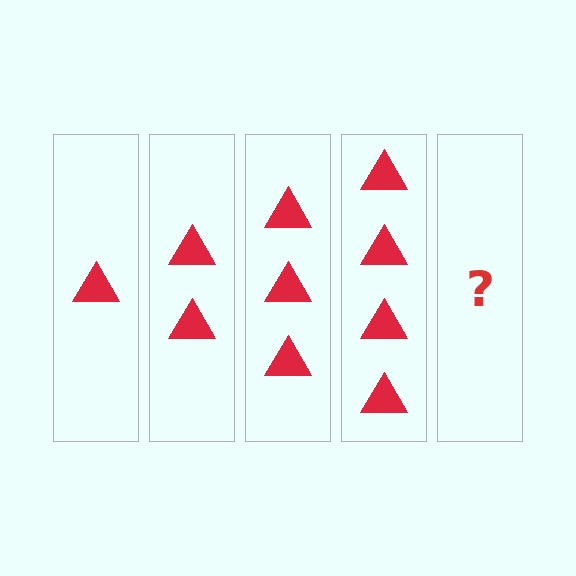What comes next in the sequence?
The next element should be 5 triangles.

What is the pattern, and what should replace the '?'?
The pattern is that each step adds one more triangle. The '?' should be 5 triangles.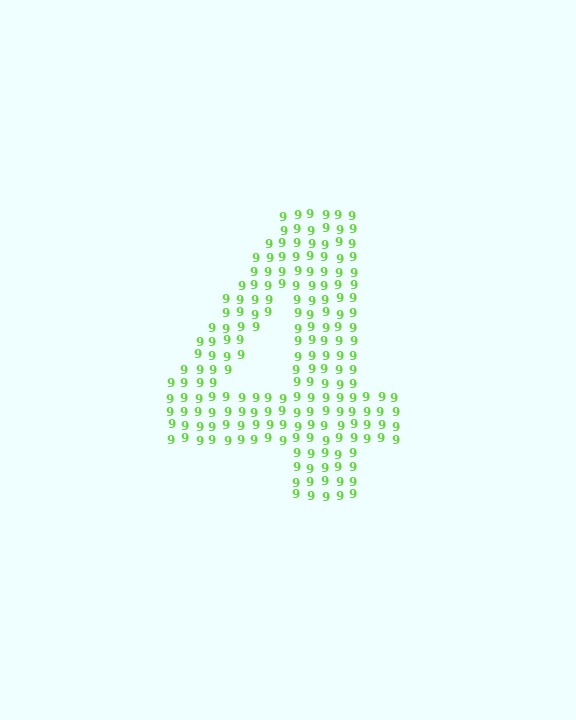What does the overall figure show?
The overall figure shows the digit 4.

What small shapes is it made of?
It is made of small digit 9's.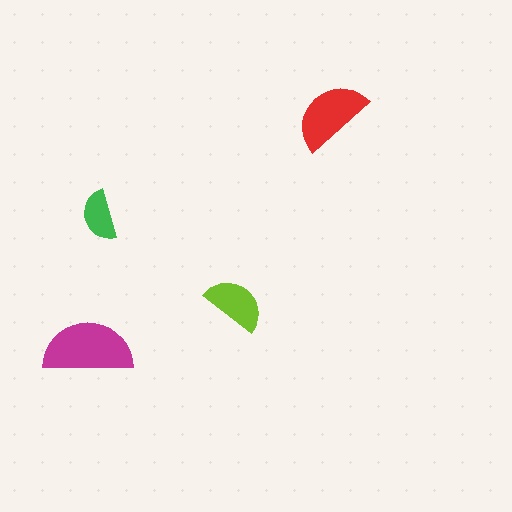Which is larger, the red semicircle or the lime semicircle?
The red one.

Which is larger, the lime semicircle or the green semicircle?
The lime one.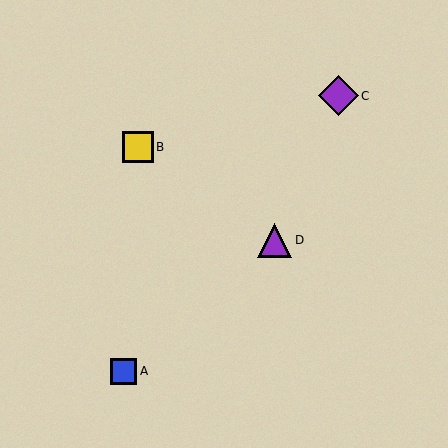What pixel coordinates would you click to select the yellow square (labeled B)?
Click at (138, 147) to select the yellow square B.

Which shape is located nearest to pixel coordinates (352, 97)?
The purple diamond (labeled C) at (338, 96) is nearest to that location.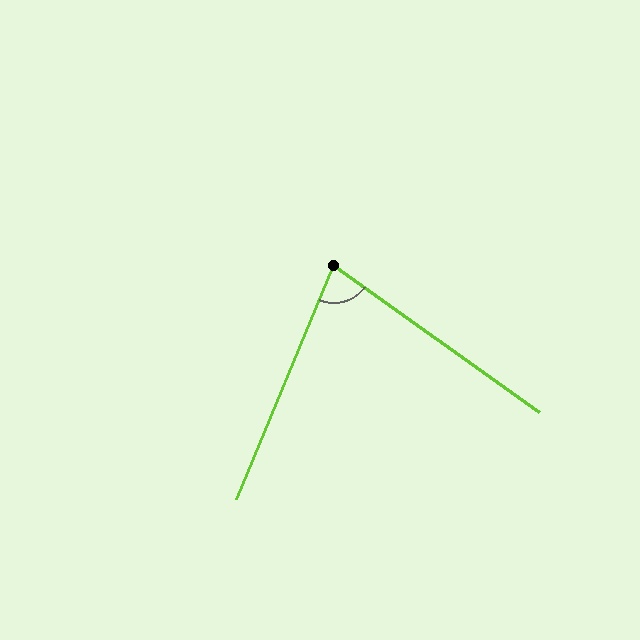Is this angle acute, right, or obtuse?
It is acute.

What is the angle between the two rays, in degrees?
Approximately 77 degrees.